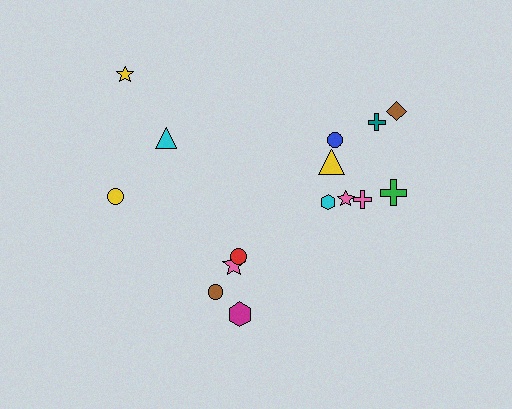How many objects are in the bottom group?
There are 4 objects.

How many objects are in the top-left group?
There are 3 objects.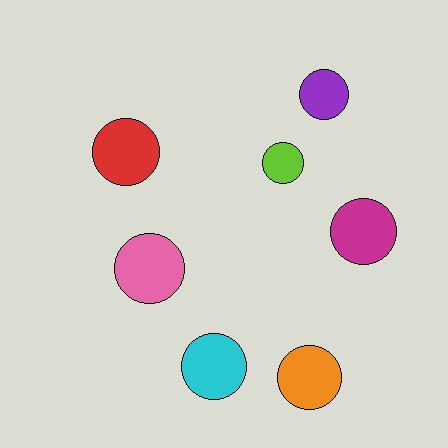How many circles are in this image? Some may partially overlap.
There are 7 circles.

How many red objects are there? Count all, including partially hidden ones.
There is 1 red object.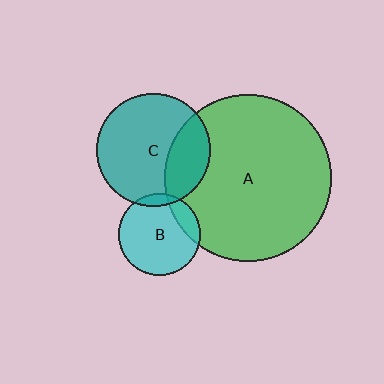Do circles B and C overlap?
Yes.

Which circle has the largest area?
Circle A (green).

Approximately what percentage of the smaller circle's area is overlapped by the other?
Approximately 10%.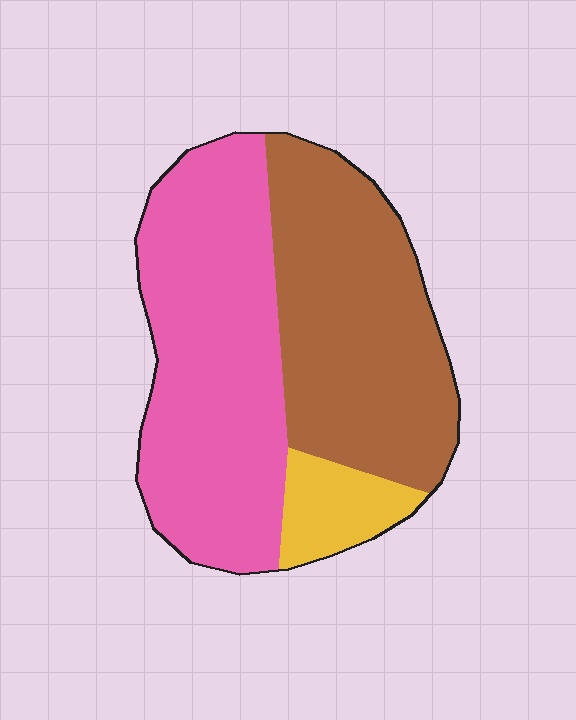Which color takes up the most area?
Pink, at roughly 50%.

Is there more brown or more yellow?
Brown.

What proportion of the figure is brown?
Brown covers 42% of the figure.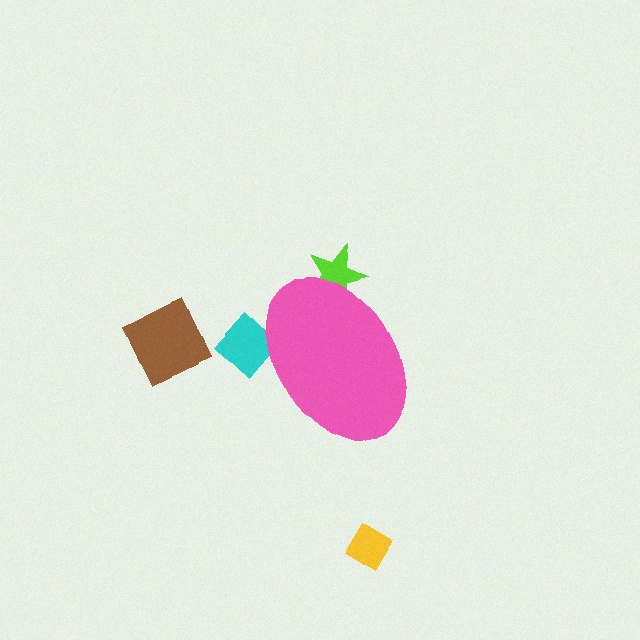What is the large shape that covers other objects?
A pink ellipse.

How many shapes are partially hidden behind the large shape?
2 shapes are partially hidden.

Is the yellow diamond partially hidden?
No, the yellow diamond is fully visible.